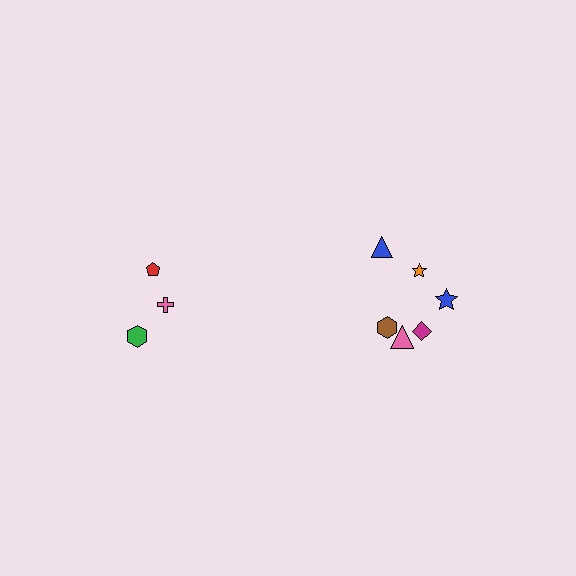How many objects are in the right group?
There are 6 objects.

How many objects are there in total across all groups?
There are 9 objects.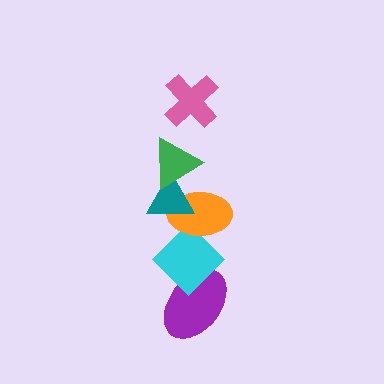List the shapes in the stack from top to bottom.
From top to bottom: the pink cross, the green triangle, the teal triangle, the orange ellipse, the cyan diamond, the purple ellipse.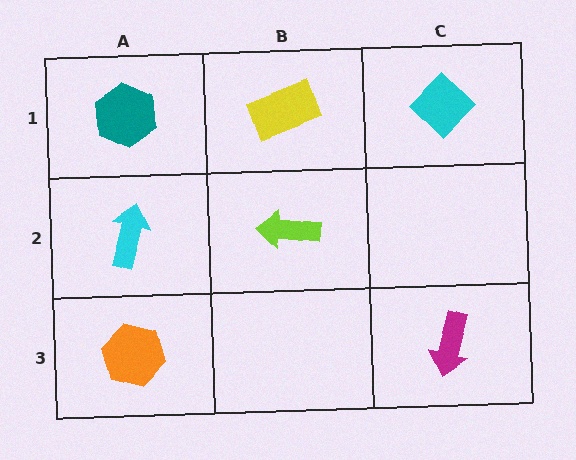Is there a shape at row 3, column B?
No, that cell is empty.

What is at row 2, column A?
A cyan arrow.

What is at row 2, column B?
A lime arrow.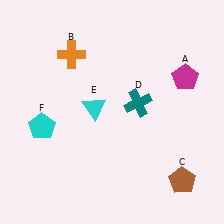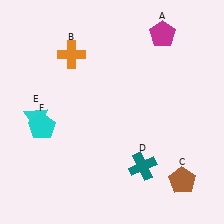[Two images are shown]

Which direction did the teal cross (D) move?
The teal cross (D) moved down.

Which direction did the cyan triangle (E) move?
The cyan triangle (E) moved left.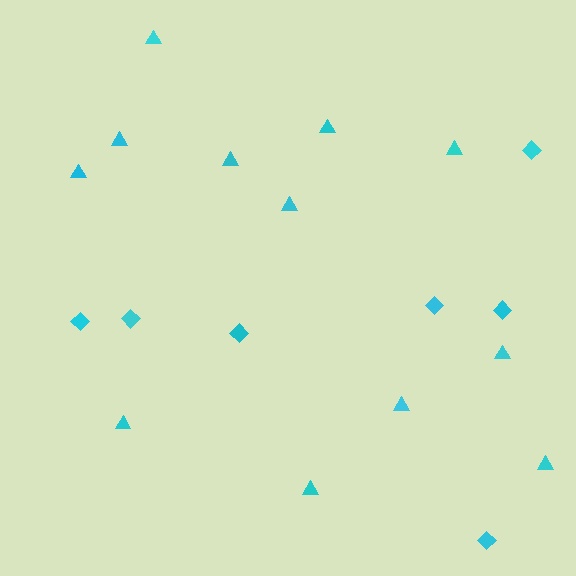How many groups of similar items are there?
There are 2 groups: one group of triangles (12) and one group of diamonds (7).